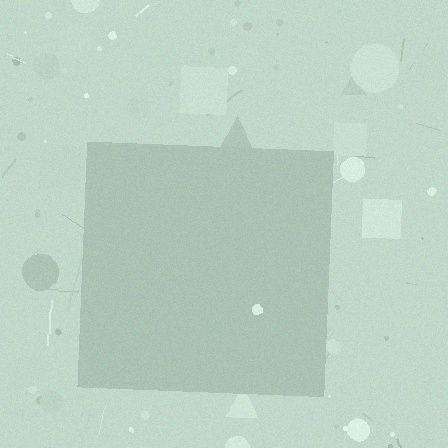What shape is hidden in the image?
A square is hidden in the image.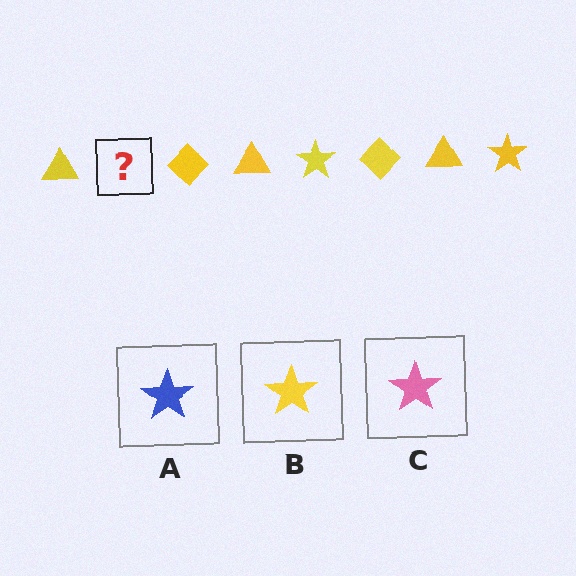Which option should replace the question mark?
Option B.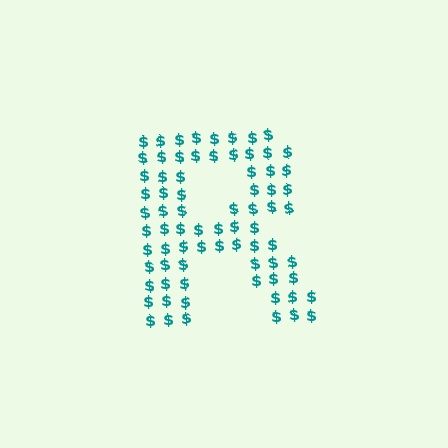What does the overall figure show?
The overall figure shows the letter R.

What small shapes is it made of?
It is made of small dollar signs.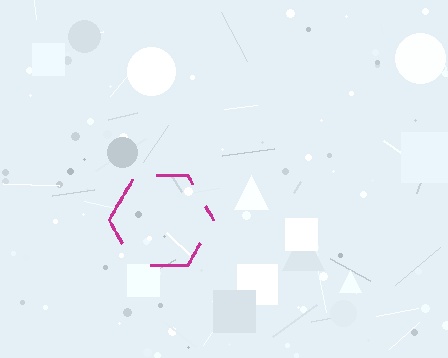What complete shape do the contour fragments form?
The contour fragments form a hexagon.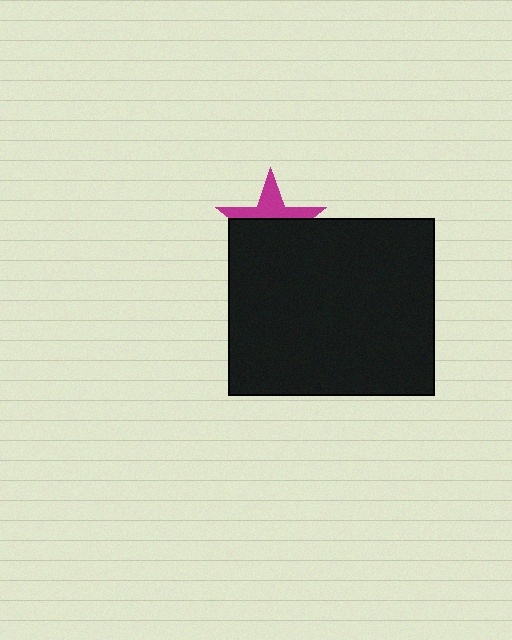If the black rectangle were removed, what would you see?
You would see the complete magenta star.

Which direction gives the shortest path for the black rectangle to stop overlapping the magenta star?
Moving down gives the shortest separation.